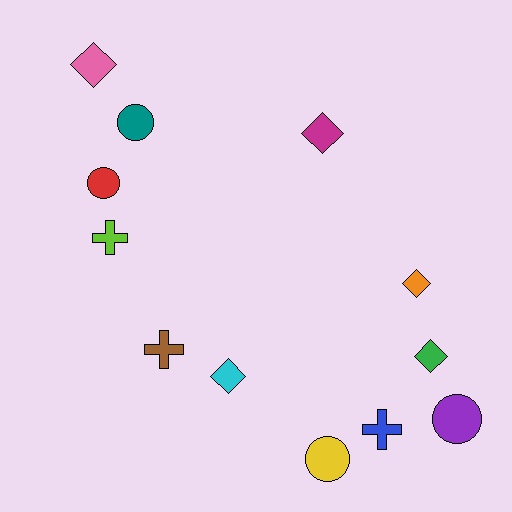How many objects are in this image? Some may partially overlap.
There are 12 objects.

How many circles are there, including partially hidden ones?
There are 4 circles.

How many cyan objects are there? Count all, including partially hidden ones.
There is 1 cyan object.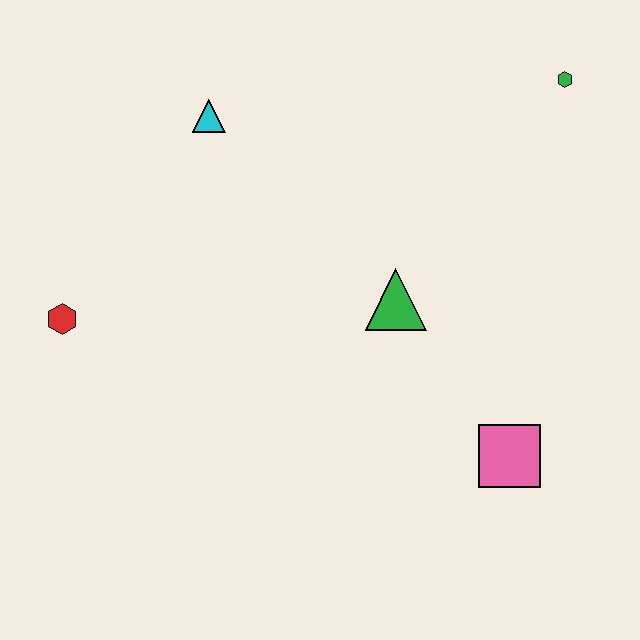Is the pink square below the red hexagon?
Yes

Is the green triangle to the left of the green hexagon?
Yes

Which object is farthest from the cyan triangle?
The pink square is farthest from the cyan triangle.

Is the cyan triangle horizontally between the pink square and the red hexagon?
Yes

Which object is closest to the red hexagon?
The cyan triangle is closest to the red hexagon.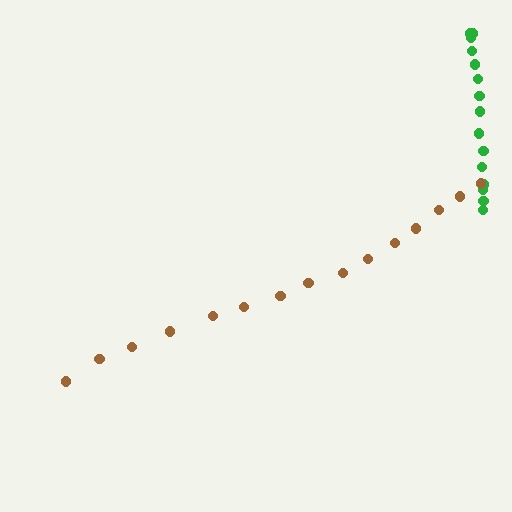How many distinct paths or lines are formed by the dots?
There are 2 distinct paths.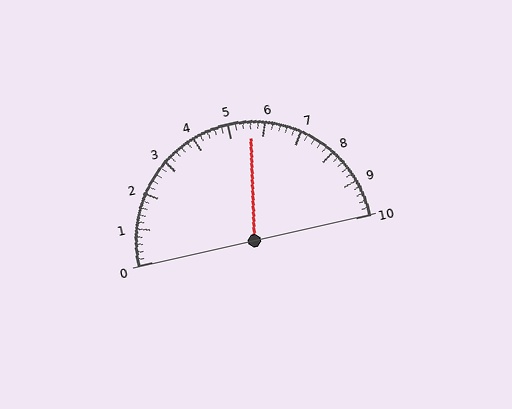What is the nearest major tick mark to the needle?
The nearest major tick mark is 6.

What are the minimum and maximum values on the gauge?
The gauge ranges from 0 to 10.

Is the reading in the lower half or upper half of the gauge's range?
The reading is in the upper half of the range (0 to 10).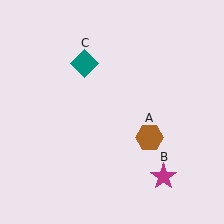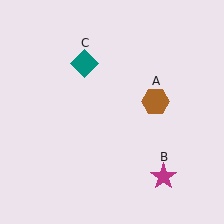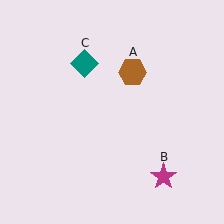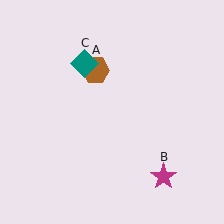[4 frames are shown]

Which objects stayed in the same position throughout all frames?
Magenta star (object B) and teal diamond (object C) remained stationary.